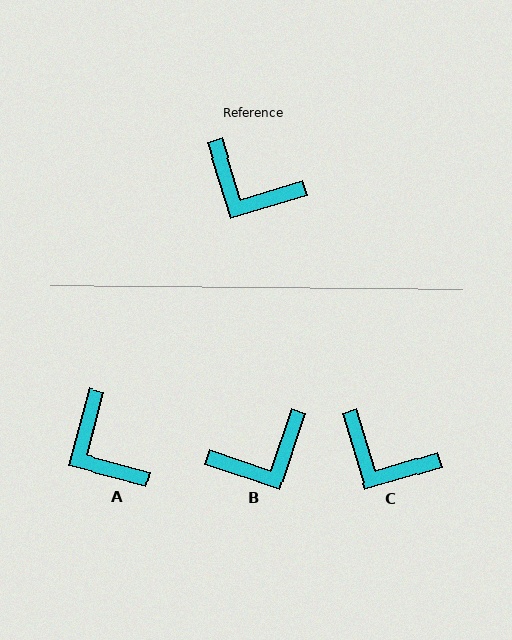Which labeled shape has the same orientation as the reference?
C.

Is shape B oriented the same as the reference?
No, it is off by about 54 degrees.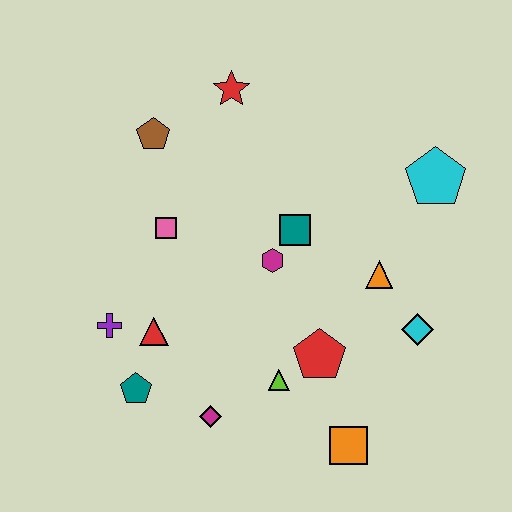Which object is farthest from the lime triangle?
The red star is farthest from the lime triangle.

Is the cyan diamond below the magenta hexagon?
Yes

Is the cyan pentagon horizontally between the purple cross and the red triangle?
No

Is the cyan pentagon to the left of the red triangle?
No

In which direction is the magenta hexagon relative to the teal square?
The magenta hexagon is below the teal square.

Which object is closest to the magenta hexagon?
The teal square is closest to the magenta hexagon.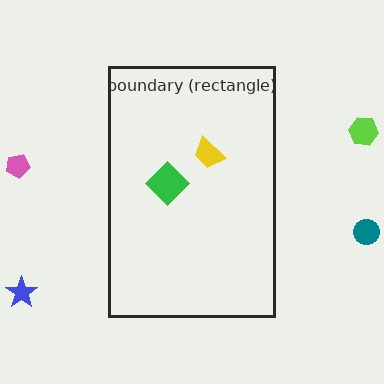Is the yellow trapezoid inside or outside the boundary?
Inside.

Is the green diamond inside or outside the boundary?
Inside.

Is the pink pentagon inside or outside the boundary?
Outside.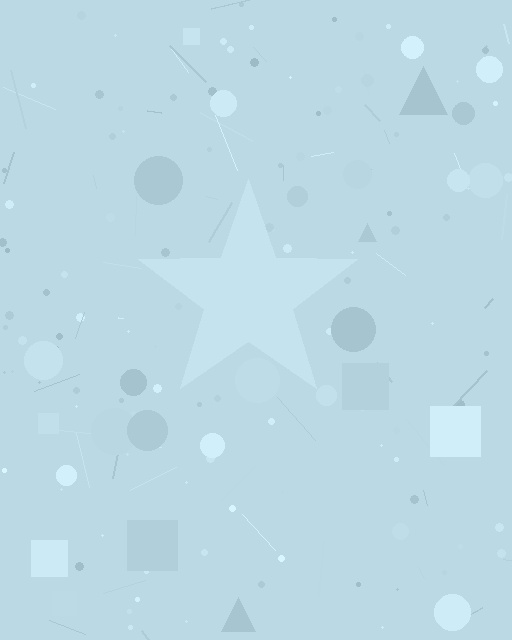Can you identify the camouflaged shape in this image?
The camouflaged shape is a star.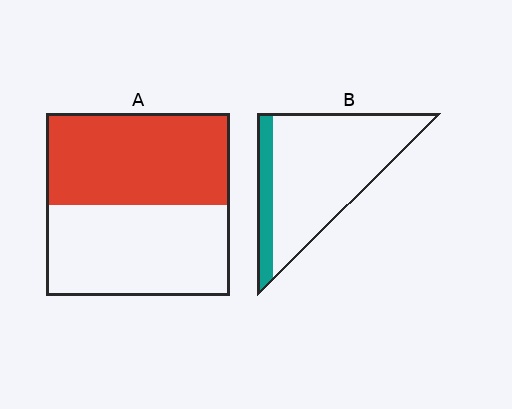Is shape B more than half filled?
No.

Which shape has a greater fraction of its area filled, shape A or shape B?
Shape A.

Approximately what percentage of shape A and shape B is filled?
A is approximately 50% and B is approximately 15%.